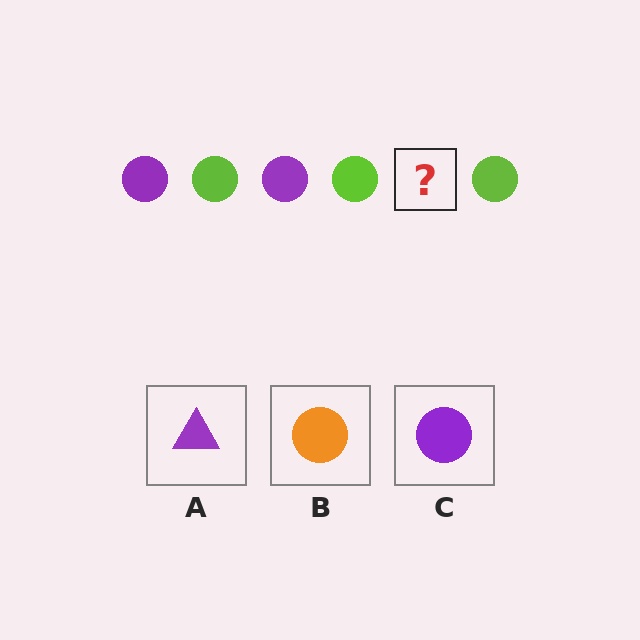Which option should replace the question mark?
Option C.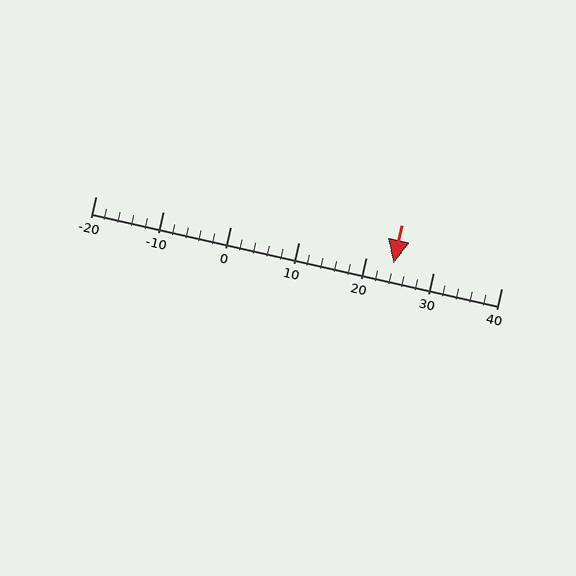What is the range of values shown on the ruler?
The ruler shows values from -20 to 40.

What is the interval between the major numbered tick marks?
The major tick marks are spaced 10 units apart.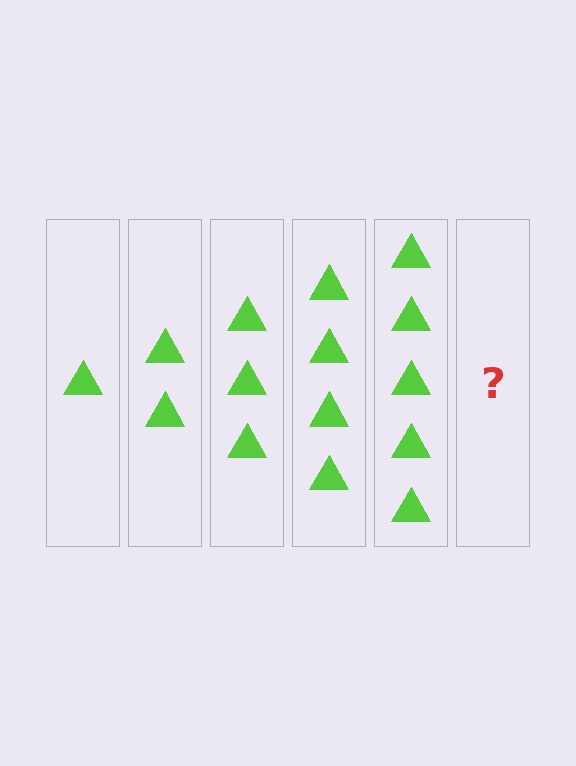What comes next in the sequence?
The next element should be 6 triangles.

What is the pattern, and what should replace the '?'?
The pattern is that each step adds one more triangle. The '?' should be 6 triangles.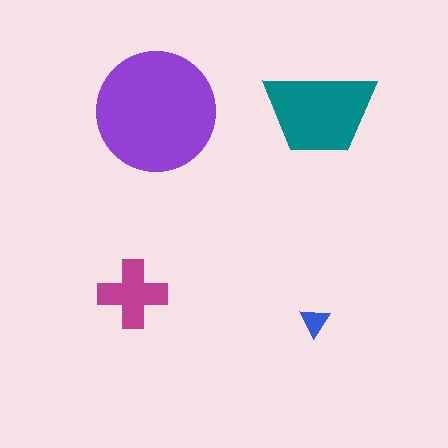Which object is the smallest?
The blue triangle.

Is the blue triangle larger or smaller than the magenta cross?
Smaller.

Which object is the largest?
The purple circle.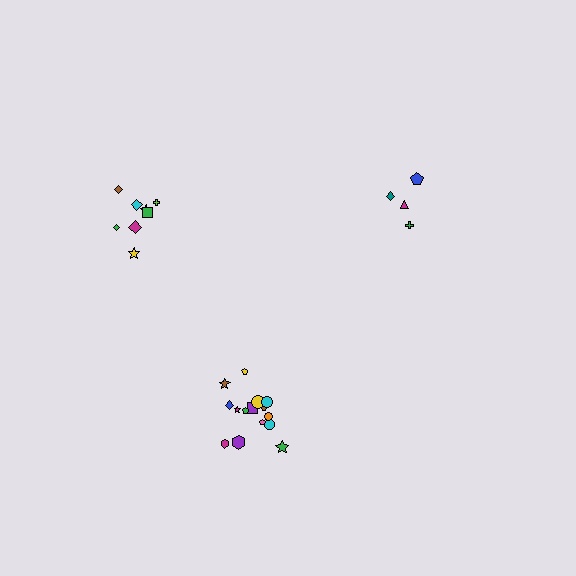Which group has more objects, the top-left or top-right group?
The top-left group.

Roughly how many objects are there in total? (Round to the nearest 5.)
Roughly 25 objects in total.